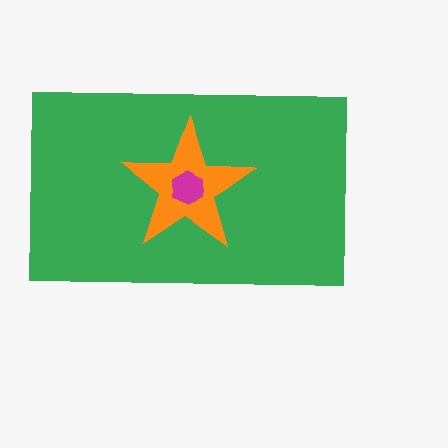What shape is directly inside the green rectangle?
The orange star.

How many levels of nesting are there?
3.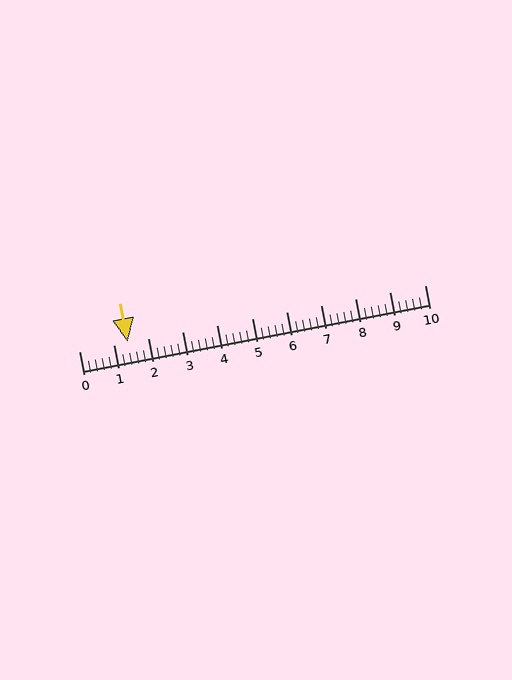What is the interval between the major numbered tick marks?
The major tick marks are spaced 1 units apart.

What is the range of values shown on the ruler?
The ruler shows values from 0 to 10.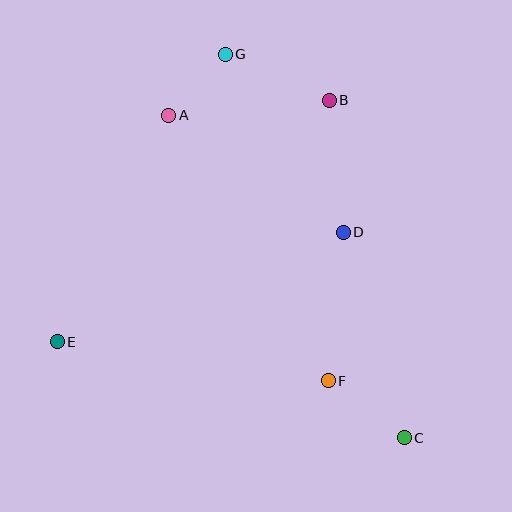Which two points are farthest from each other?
Points C and G are farthest from each other.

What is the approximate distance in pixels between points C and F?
The distance between C and F is approximately 95 pixels.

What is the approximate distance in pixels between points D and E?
The distance between D and E is approximately 306 pixels.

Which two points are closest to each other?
Points A and G are closest to each other.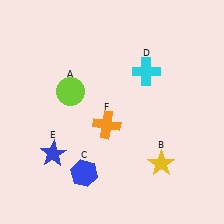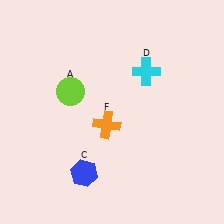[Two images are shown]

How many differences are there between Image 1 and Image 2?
There are 2 differences between the two images.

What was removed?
The yellow star (B), the blue star (E) were removed in Image 2.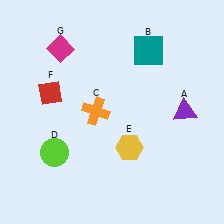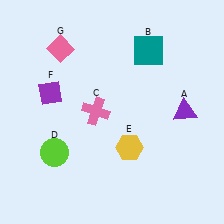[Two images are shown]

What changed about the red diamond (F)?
In Image 1, F is red. In Image 2, it changed to purple.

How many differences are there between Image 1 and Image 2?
There are 3 differences between the two images.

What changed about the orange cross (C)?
In Image 1, C is orange. In Image 2, it changed to pink.